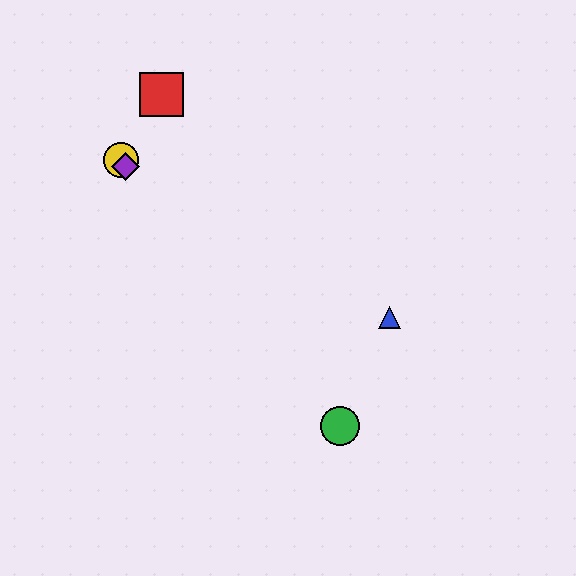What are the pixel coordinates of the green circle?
The green circle is at (340, 426).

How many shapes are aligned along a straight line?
3 shapes (the green circle, the yellow circle, the purple diamond) are aligned along a straight line.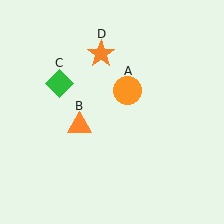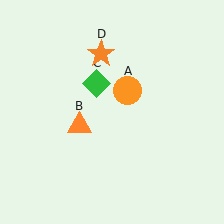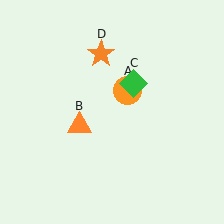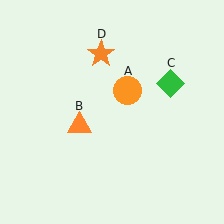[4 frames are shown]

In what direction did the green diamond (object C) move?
The green diamond (object C) moved right.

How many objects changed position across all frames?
1 object changed position: green diamond (object C).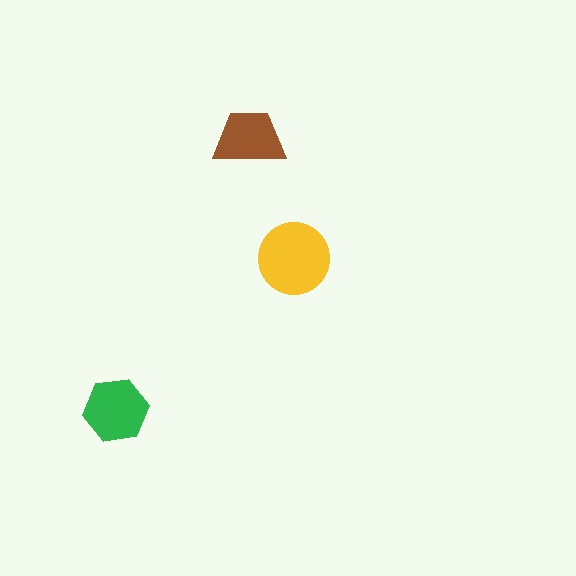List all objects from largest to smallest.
The yellow circle, the green hexagon, the brown trapezoid.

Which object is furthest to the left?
The green hexagon is leftmost.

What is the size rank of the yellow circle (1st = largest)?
1st.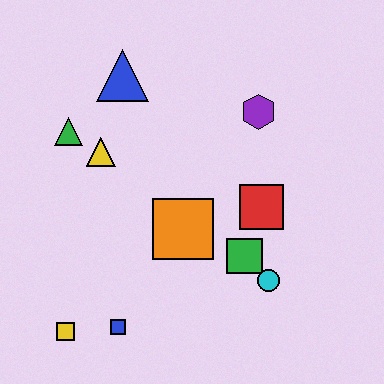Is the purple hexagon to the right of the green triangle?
Yes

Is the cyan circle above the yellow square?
Yes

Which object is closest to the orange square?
The green square is closest to the orange square.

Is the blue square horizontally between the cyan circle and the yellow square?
Yes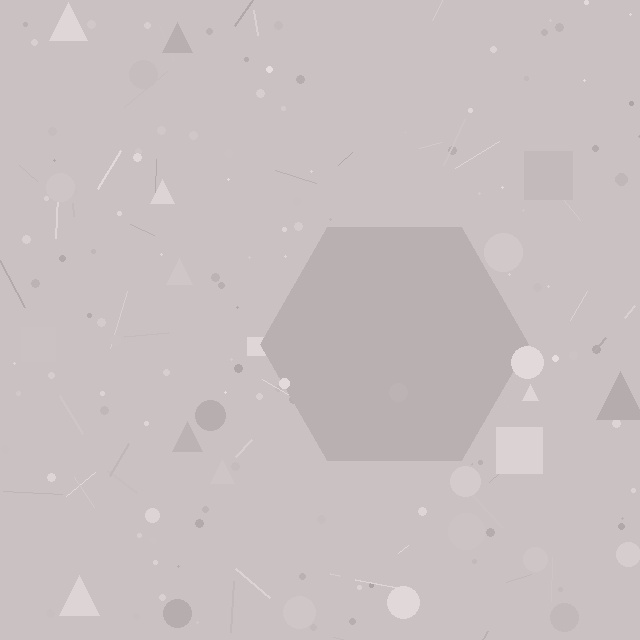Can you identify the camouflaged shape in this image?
The camouflaged shape is a hexagon.